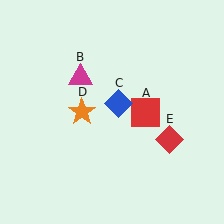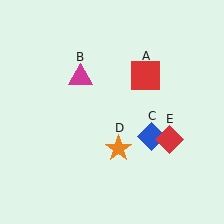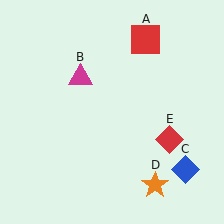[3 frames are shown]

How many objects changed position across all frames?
3 objects changed position: red square (object A), blue diamond (object C), orange star (object D).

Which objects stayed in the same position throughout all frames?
Magenta triangle (object B) and red diamond (object E) remained stationary.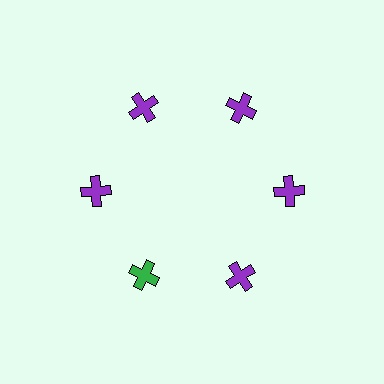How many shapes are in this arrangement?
There are 6 shapes arranged in a ring pattern.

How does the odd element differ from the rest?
It has a different color: green instead of purple.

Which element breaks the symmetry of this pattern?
The green cross at roughly the 7 o'clock position breaks the symmetry. All other shapes are purple crosses.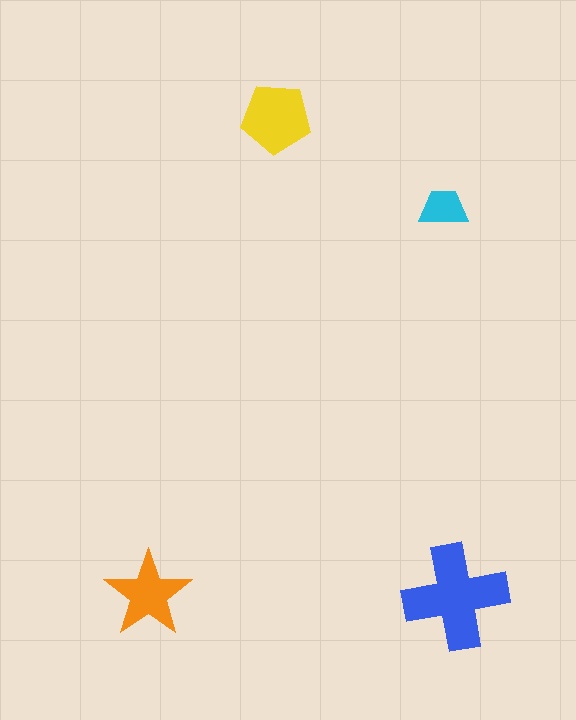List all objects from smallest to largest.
The cyan trapezoid, the orange star, the yellow pentagon, the blue cross.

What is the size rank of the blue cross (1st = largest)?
1st.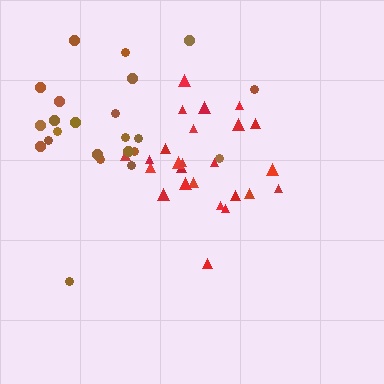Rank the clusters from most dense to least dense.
red, brown.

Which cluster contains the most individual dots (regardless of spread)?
Red (25).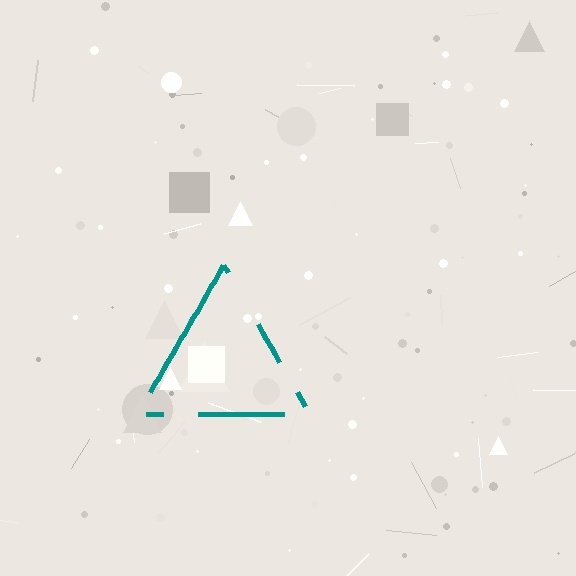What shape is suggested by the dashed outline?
The dashed outline suggests a triangle.